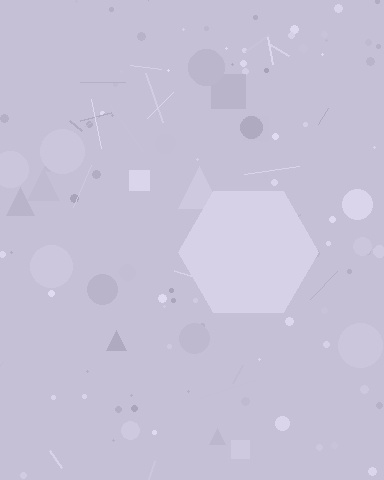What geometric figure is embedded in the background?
A hexagon is embedded in the background.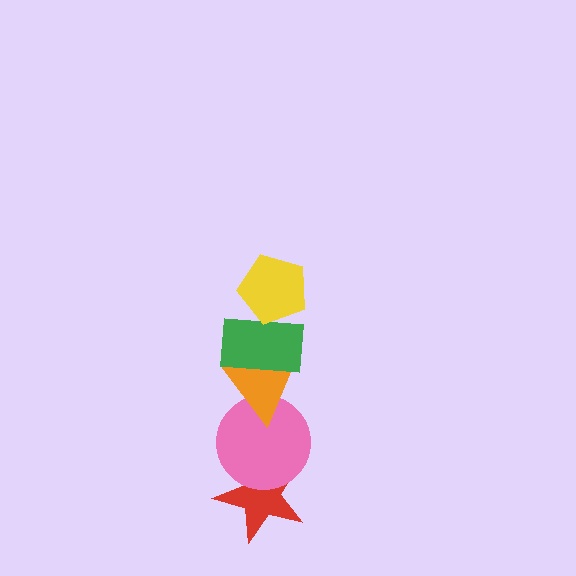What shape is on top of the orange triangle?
The green rectangle is on top of the orange triangle.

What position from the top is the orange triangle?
The orange triangle is 3rd from the top.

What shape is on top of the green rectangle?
The yellow pentagon is on top of the green rectangle.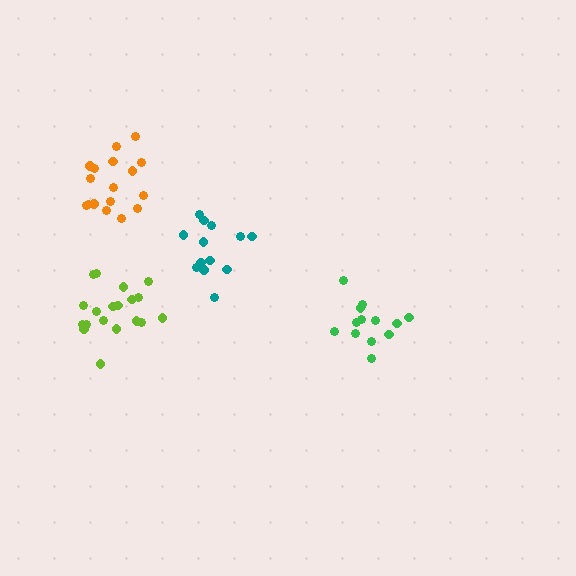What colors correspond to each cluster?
The clusters are colored: orange, green, lime, teal.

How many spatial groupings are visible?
There are 4 spatial groupings.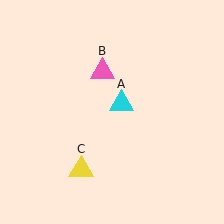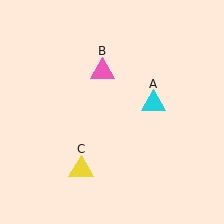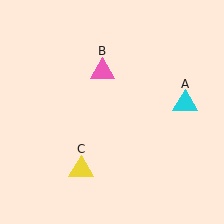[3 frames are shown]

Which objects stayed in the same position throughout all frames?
Pink triangle (object B) and yellow triangle (object C) remained stationary.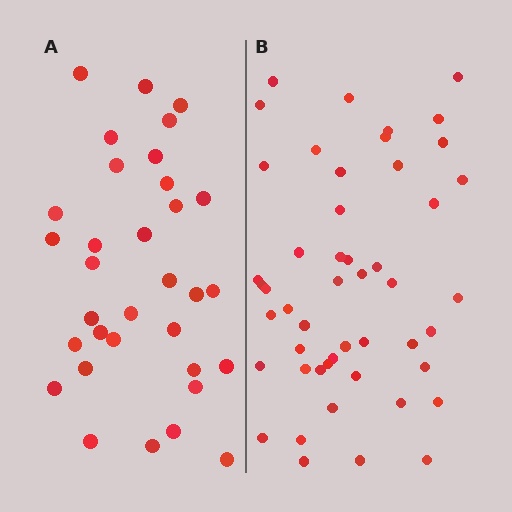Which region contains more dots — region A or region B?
Region B (the right region) has more dots.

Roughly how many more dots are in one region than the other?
Region B has approximately 15 more dots than region A.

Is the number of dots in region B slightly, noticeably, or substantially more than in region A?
Region B has substantially more. The ratio is roughly 1.5 to 1.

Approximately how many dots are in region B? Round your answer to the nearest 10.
About 50 dots. (The exact count is 49, which rounds to 50.)